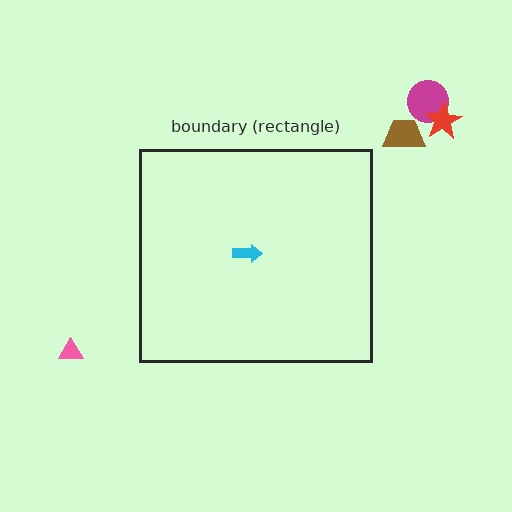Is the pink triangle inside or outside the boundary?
Outside.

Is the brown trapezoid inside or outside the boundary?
Outside.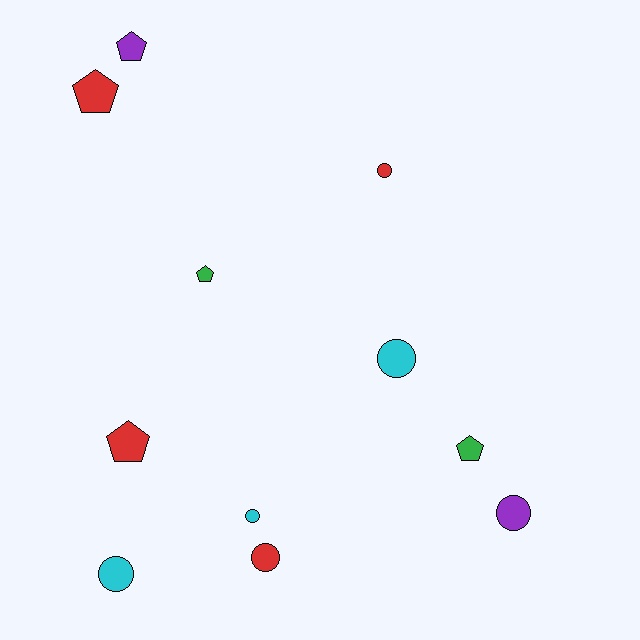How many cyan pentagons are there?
There are no cyan pentagons.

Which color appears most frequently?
Red, with 4 objects.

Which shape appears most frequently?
Circle, with 6 objects.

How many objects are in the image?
There are 11 objects.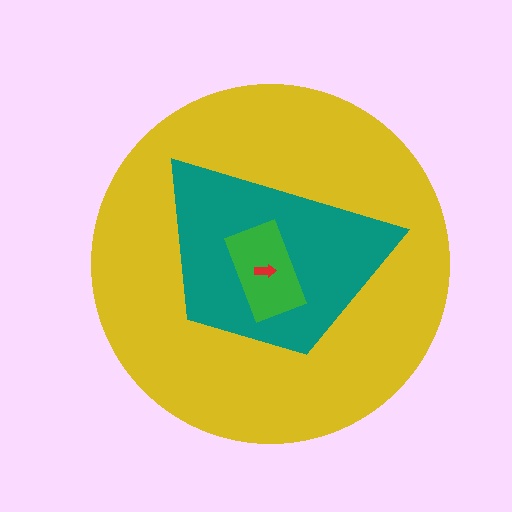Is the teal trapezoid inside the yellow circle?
Yes.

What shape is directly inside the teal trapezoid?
The green rectangle.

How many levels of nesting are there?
4.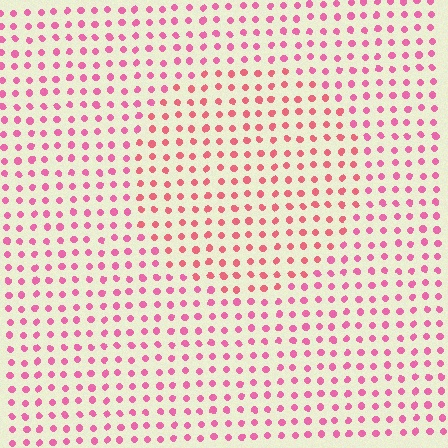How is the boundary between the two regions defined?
The boundary is defined purely by a slight shift in hue (about 21 degrees). Spacing, size, and orientation are identical on both sides.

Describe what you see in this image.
The image is filled with small pink elements in a uniform arrangement. A circle-shaped region is visible where the elements are tinted to a slightly different hue, forming a subtle color boundary.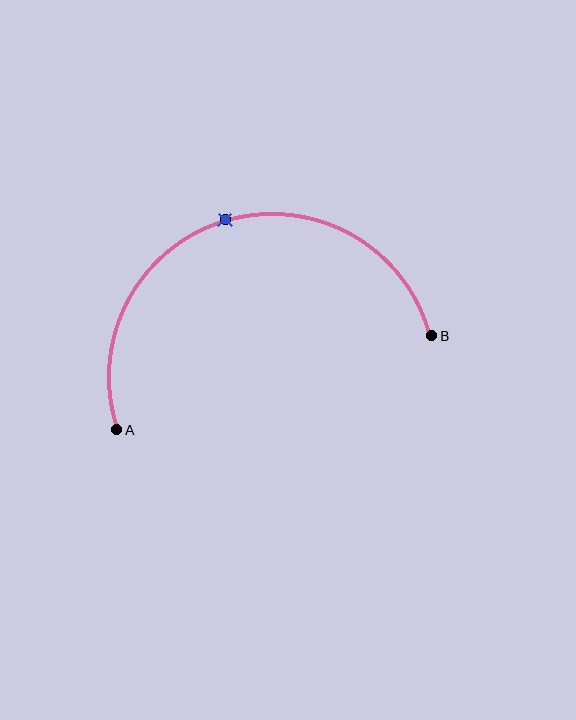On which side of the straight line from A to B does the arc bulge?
The arc bulges above the straight line connecting A and B.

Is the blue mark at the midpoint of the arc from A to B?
Yes. The blue mark lies on the arc at equal arc-length from both A and B — it is the arc midpoint.